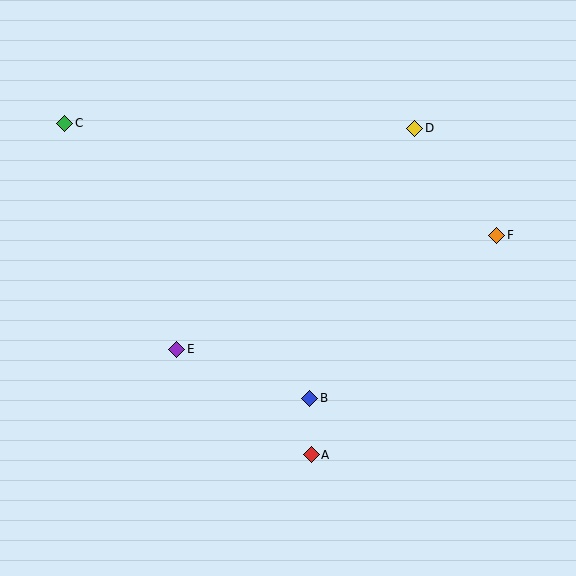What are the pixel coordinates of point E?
Point E is at (177, 349).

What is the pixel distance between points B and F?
The distance between B and F is 248 pixels.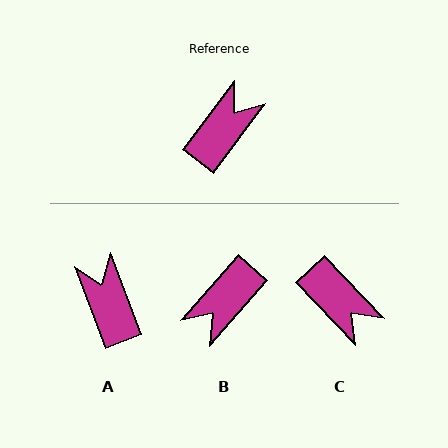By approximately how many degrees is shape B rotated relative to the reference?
Approximately 176 degrees counter-clockwise.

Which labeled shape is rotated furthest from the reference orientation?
B, about 176 degrees away.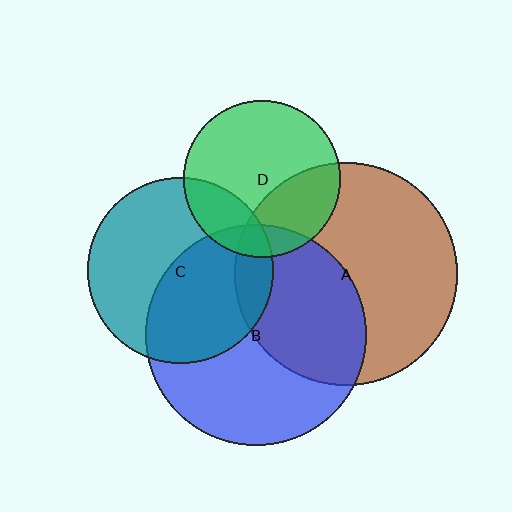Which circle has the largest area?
Circle A (brown).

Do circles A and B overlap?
Yes.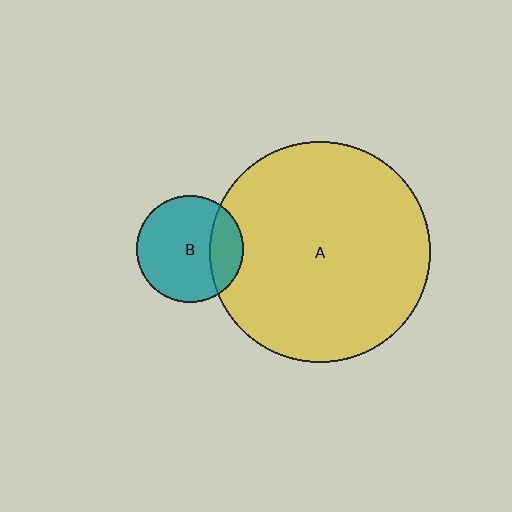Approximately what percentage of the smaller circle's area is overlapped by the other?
Approximately 25%.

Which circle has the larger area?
Circle A (yellow).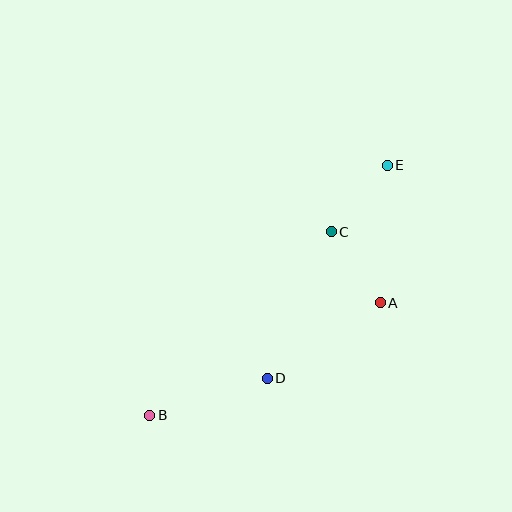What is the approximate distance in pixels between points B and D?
The distance between B and D is approximately 123 pixels.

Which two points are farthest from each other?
Points B and E are farthest from each other.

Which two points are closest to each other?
Points A and C are closest to each other.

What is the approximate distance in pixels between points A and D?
The distance between A and D is approximately 136 pixels.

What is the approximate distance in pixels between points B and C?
The distance between B and C is approximately 258 pixels.